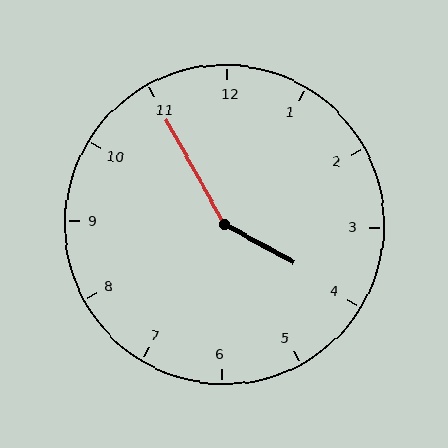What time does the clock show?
3:55.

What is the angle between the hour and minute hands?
Approximately 148 degrees.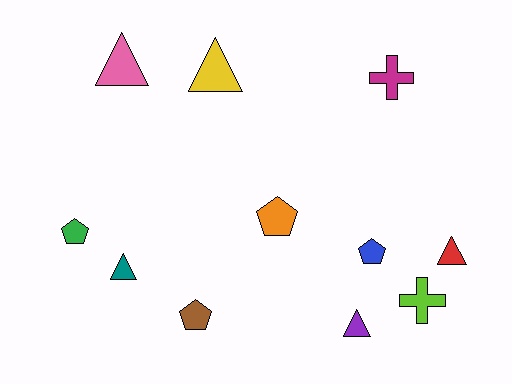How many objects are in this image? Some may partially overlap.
There are 11 objects.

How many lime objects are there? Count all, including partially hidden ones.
There is 1 lime object.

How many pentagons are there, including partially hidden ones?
There are 4 pentagons.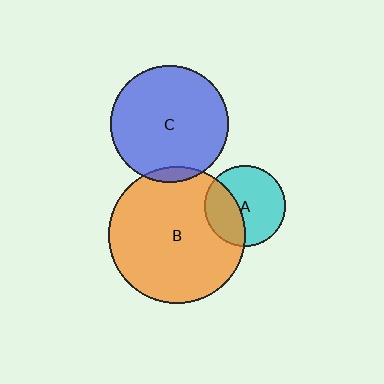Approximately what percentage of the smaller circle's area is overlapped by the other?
Approximately 5%.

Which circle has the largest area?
Circle B (orange).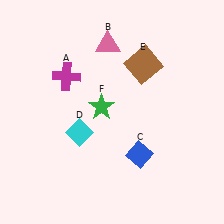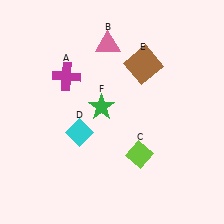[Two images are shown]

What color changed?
The diamond (C) changed from blue in Image 1 to lime in Image 2.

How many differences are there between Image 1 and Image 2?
There is 1 difference between the two images.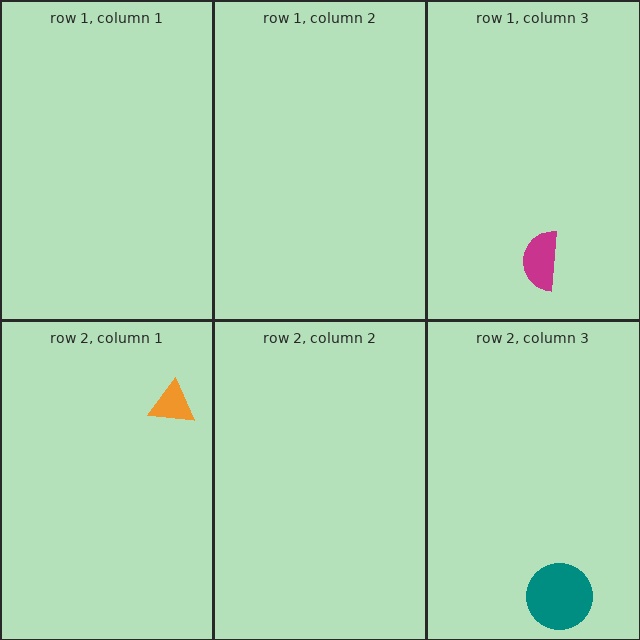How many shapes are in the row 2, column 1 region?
1.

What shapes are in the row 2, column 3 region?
The teal circle.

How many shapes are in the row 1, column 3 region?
1.